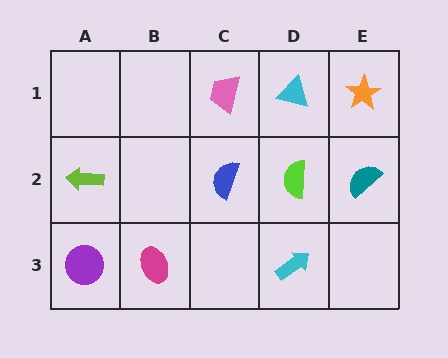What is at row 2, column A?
A lime arrow.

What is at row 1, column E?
An orange star.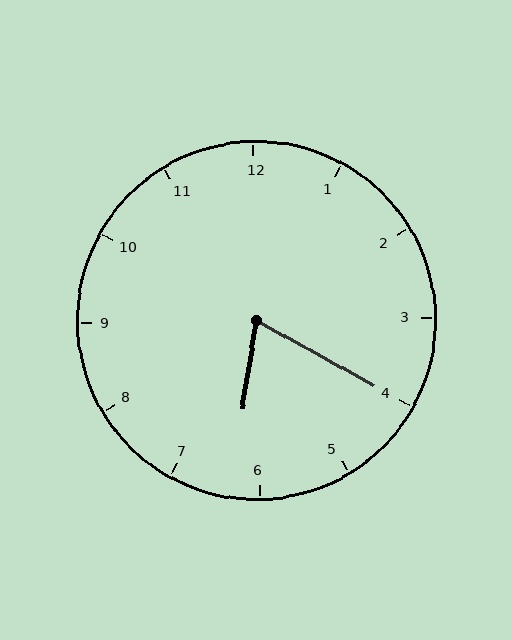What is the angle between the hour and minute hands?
Approximately 70 degrees.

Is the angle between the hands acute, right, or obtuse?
It is acute.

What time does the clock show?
6:20.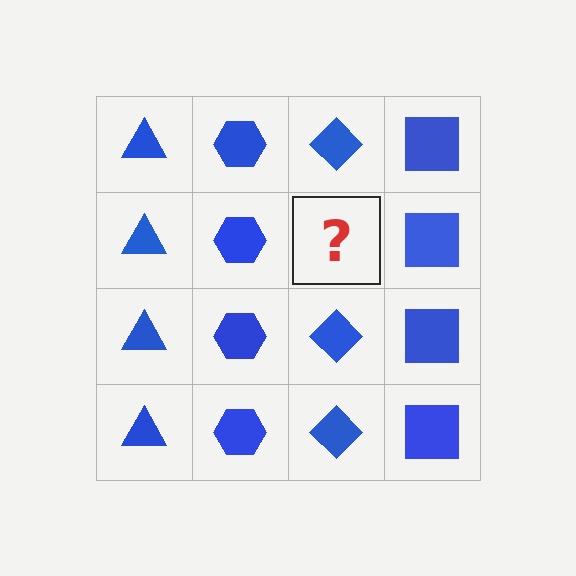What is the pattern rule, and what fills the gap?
The rule is that each column has a consistent shape. The gap should be filled with a blue diamond.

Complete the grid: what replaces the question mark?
The question mark should be replaced with a blue diamond.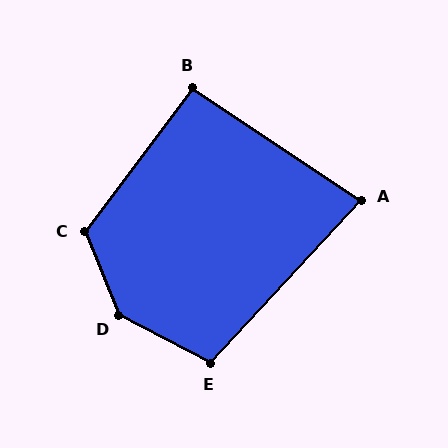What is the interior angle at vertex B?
Approximately 93 degrees (approximately right).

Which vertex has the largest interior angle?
D, at approximately 139 degrees.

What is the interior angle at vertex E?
Approximately 106 degrees (obtuse).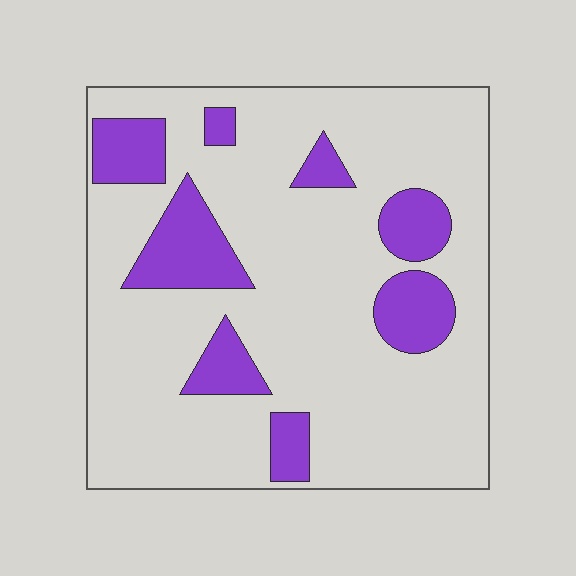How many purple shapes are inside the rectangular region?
8.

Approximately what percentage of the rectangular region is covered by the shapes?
Approximately 20%.